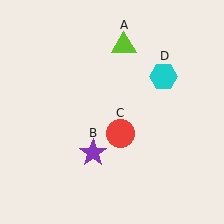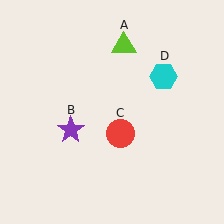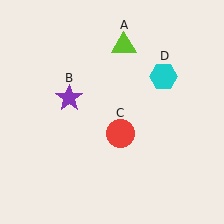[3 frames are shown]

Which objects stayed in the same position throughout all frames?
Lime triangle (object A) and red circle (object C) and cyan hexagon (object D) remained stationary.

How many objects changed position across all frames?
1 object changed position: purple star (object B).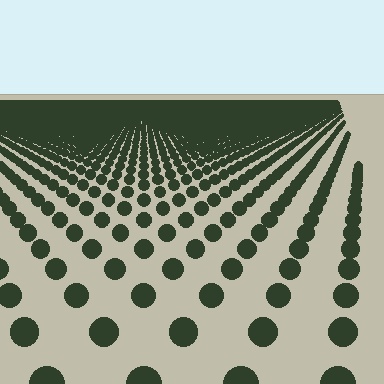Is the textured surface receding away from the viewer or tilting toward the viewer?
The surface is receding away from the viewer. Texture elements get smaller and denser toward the top.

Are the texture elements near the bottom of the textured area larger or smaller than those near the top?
Larger. Near the bottom, elements are closer to the viewer and appear at a bigger on-screen size.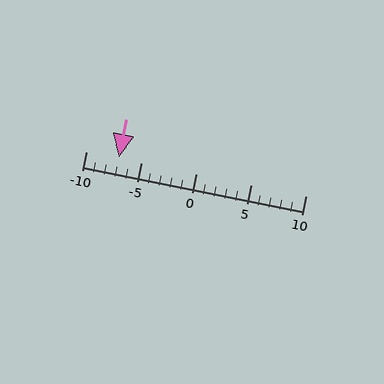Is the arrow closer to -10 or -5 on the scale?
The arrow is closer to -5.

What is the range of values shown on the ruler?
The ruler shows values from -10 to 10.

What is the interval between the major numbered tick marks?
The major tick marks are spaced 5 units apart.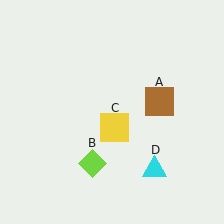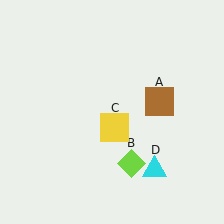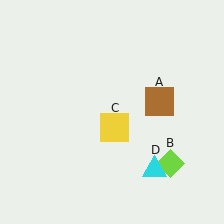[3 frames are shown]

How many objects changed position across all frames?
1 object changed position: lime diamond (object B).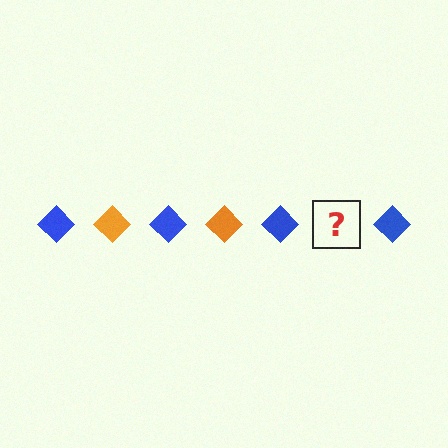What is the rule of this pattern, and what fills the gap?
The rule is that the pattern cycles through blue, orange diamonds. The gap should be filled with an orange diamond.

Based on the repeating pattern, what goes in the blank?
The blank should be an orange diamond.